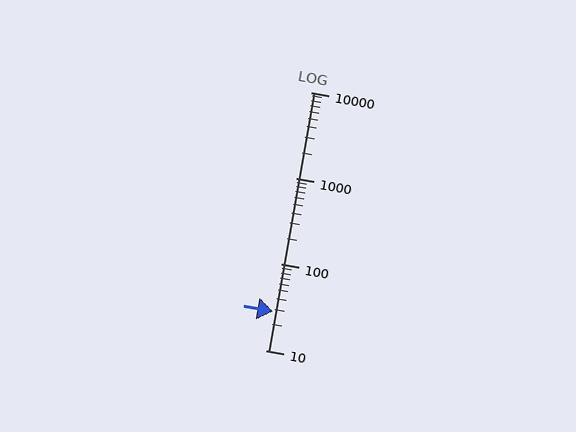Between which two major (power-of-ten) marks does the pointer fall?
The pointer is between 10 and 100.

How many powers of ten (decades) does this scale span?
The scale spans 3 decades, from 10 to 10000.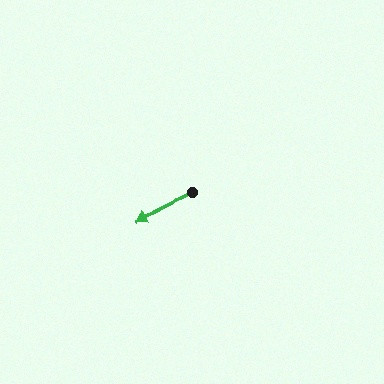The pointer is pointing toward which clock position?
Roughly 8 o'clock.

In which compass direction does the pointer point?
Southwest.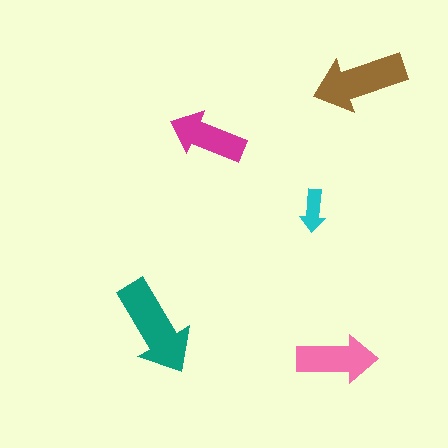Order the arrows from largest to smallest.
the teal one, the brown one, the pink one, the magenta one, the cyan one.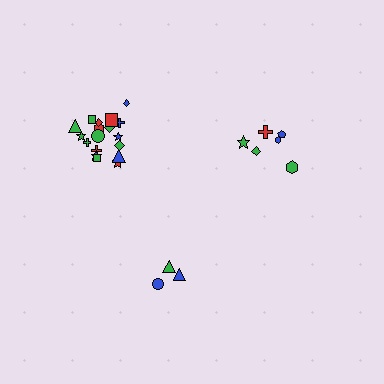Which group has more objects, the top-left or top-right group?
The top-left group.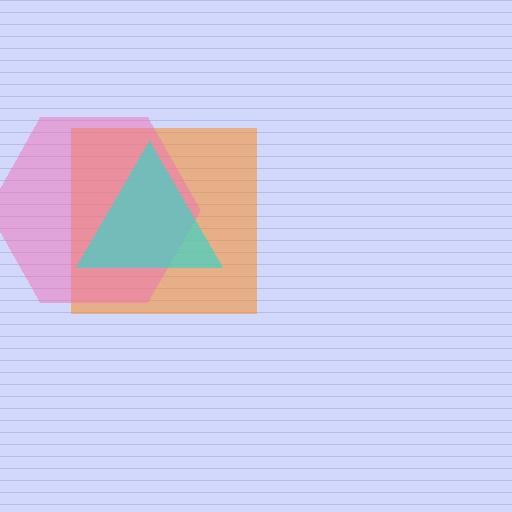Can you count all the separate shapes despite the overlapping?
Yes, there are 3 separate shapes.